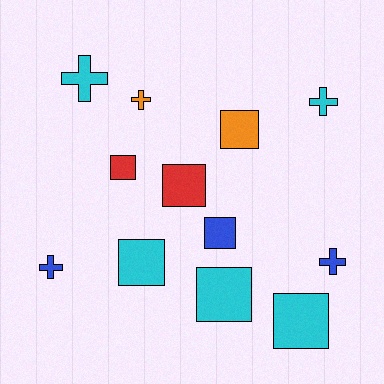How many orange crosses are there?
There is 1 orange cross.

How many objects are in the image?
There are 12 objects.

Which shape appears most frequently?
Square, with 7 objects.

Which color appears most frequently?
Cyan, with 5 objects.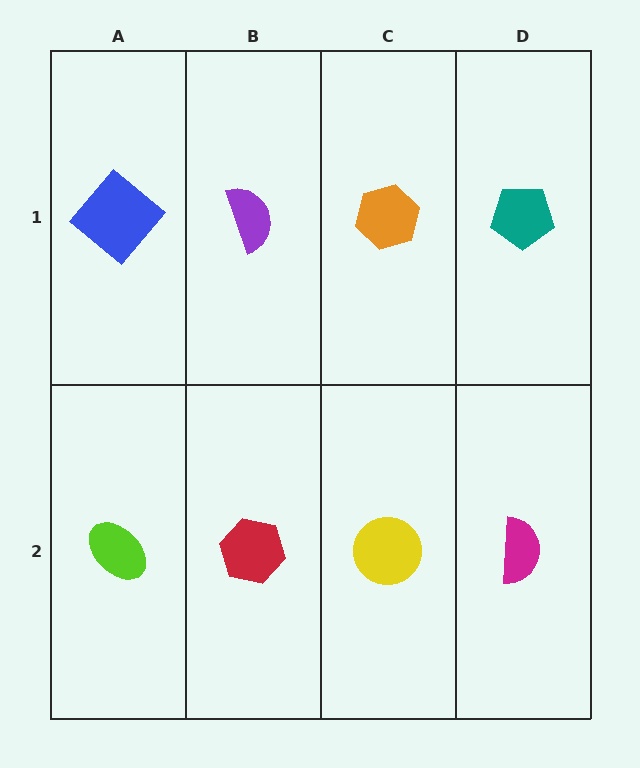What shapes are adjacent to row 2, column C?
An orange hexagon (row 1, column C), a red hexagon (row 2, column B), a magenta semicircle (row 2, column D).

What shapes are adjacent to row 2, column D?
A teal pentagon (row 1, column D), a yellow circle (row 2, column C).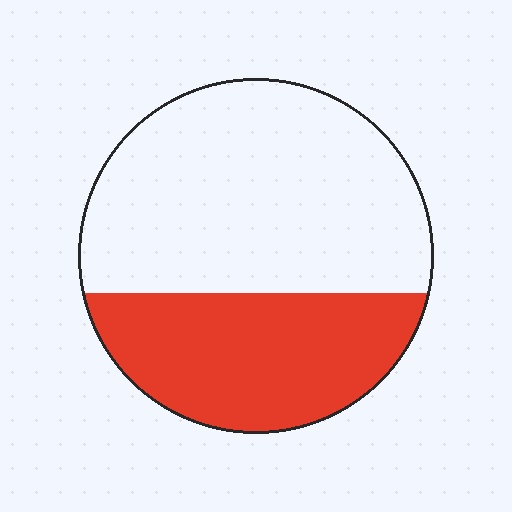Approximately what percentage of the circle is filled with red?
Approximately 35%.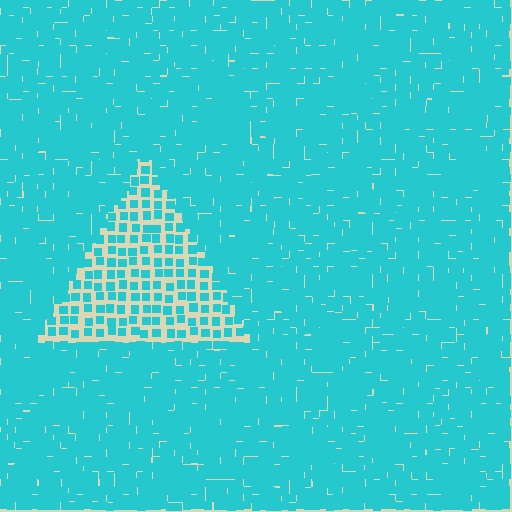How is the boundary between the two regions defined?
The boundary is defined by a change in element density (approximately 2.3x ratio). All elements are the same color, size, and shape.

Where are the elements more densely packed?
The elements are more densely packed outside the triangle boundary.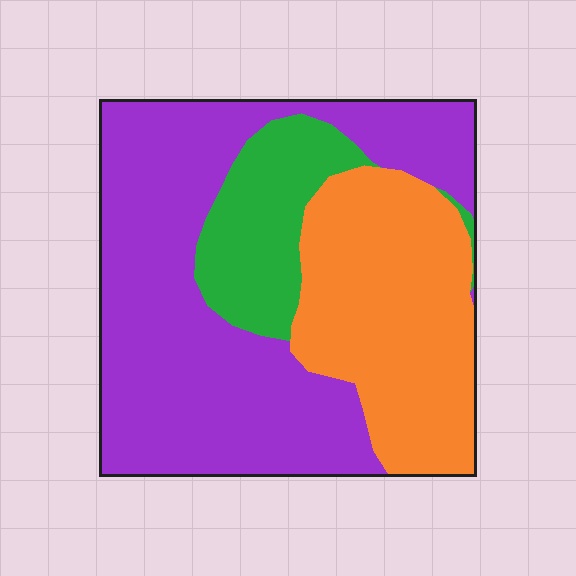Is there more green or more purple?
Purple.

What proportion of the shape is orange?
Orange covers 31% of the shape.